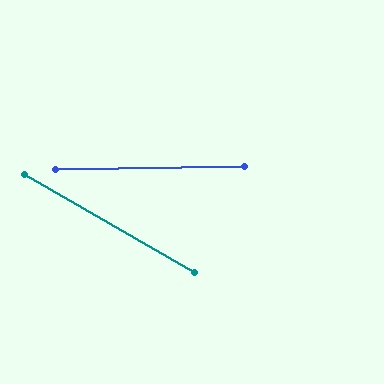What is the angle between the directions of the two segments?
Approximately 31 degrees.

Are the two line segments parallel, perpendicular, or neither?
Neither parallel nor perpendicular — they differ by about 31°.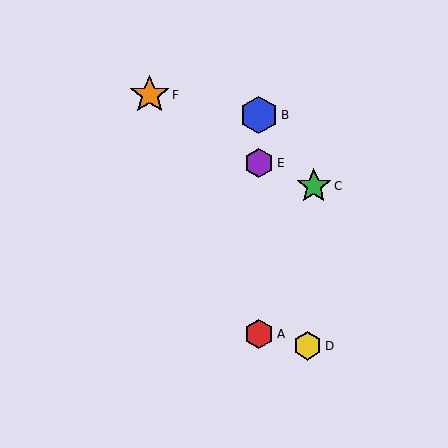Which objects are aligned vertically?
Objects A, B, E are aligned vertically.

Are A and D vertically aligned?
No, A is at x≈259 and D is at x≈308.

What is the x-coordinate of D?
Object D is at x≈308.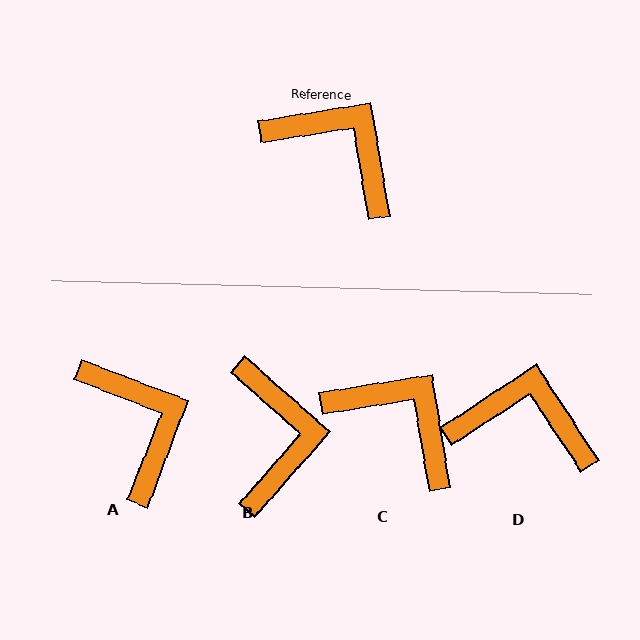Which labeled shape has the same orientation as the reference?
C.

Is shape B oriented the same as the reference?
No, it is off by about 51 degrees.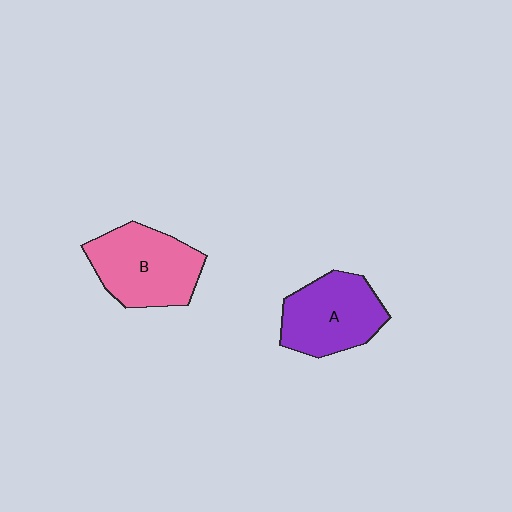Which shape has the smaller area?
Shape A (purple).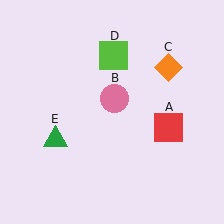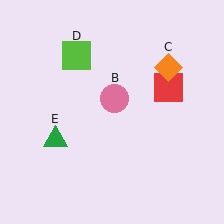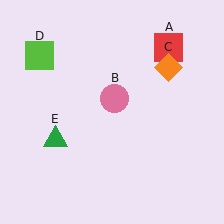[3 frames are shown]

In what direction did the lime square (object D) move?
The lime square (object D) moved left.